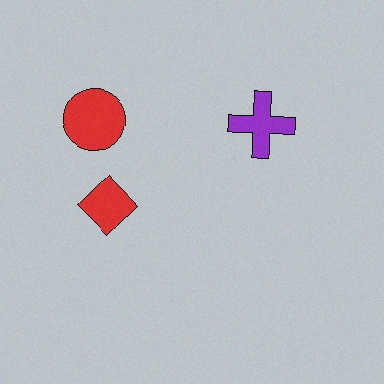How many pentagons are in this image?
There are no pentagons.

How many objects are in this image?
There are 3 objects.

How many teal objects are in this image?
There are no teal objects.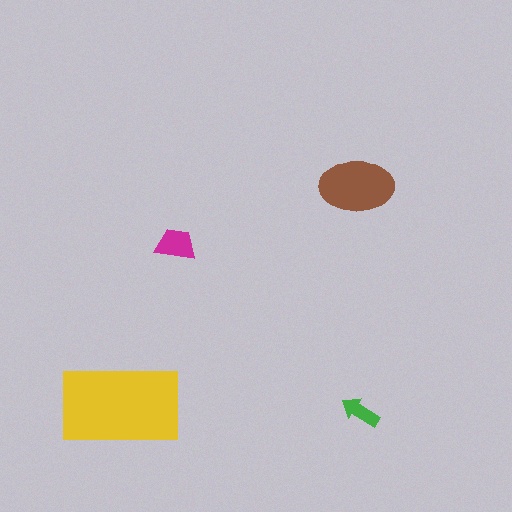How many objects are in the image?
There are 4 objects in the image.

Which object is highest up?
The brown ellipse is topmost.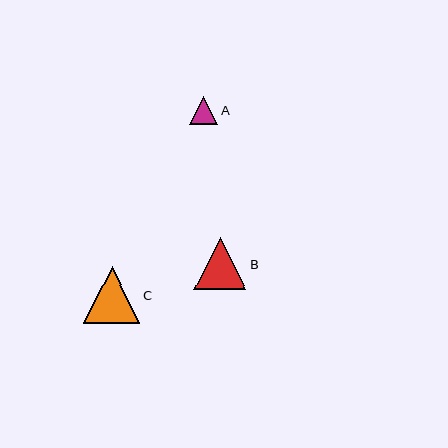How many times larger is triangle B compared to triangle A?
Triangle B is approximately 1.9 times the size of triangle A.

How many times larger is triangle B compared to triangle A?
Triangle B is approximately 1.9 times the size of triangle A.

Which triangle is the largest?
Triangle C is the largest with a size of approximately 56 pixels.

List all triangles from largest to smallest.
From largest to smallest: C, B, A.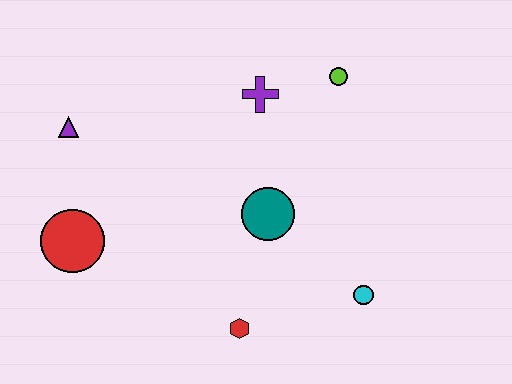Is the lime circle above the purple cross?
Yes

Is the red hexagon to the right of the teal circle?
No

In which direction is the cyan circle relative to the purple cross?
The cyan circle is below the purple cross.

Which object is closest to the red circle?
The purple triangle is closest to the red circle.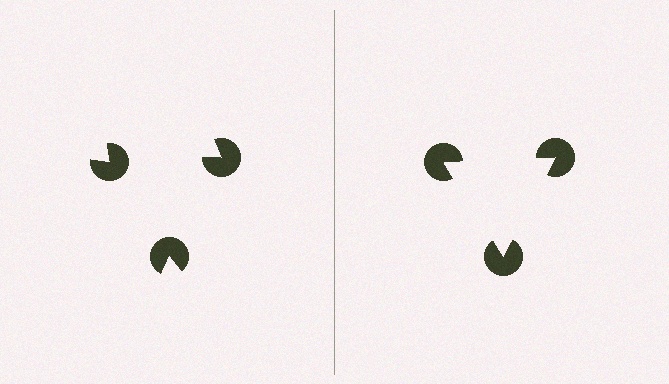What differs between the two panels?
The pac-man discs are positioned identically on both sides; only the wedge orientations differ. On the right they align to a triangle; on the left they are misaligned.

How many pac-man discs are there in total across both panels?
6 — 3 on each side.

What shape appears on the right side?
An illusory triangle.